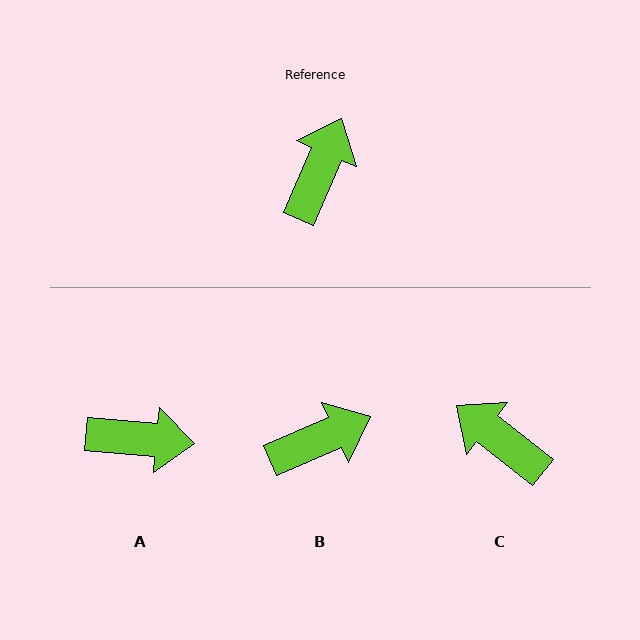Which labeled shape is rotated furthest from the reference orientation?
C, about 76 degrees away.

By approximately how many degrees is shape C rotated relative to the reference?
Approximately 76 degrees counter-clockwise.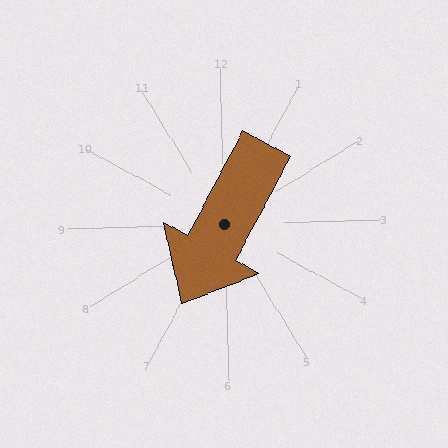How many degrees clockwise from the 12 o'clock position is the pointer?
Approximately 210 degrees.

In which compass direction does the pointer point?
Southwest.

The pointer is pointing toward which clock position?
Roughly 7 o'clock.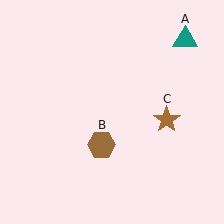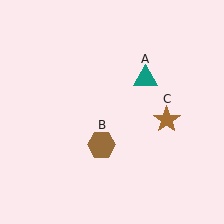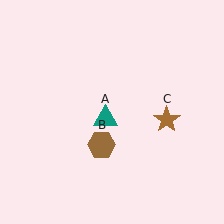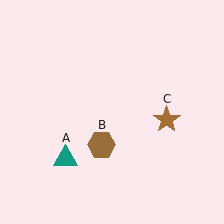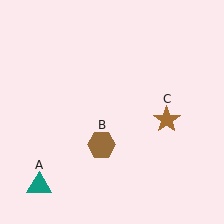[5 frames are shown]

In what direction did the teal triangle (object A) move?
The teal triangle (object A) moved down and to the left.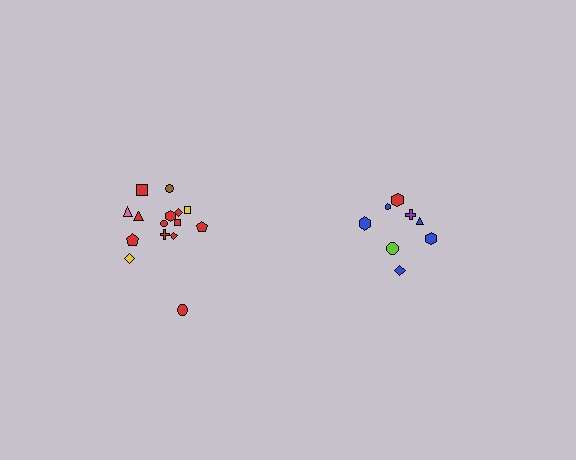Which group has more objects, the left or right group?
The left group.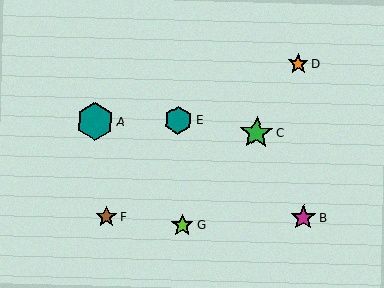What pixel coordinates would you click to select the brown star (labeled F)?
Click at (106, 217) to select the brown star F.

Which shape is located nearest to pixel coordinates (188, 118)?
The teal hexagon (labeled E) at (178, 120) is nearest to that location.